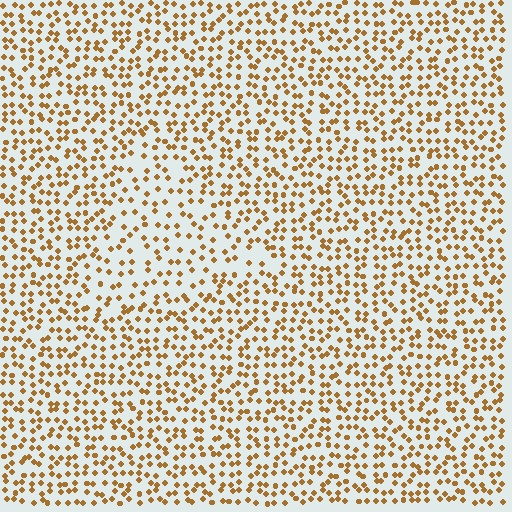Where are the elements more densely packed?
The elements are more densely packed outside the triangle boundary.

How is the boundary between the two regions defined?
The boundary is defined by a change in element density (approximately 1.6x ratio). All elements are the same color, size, and shape.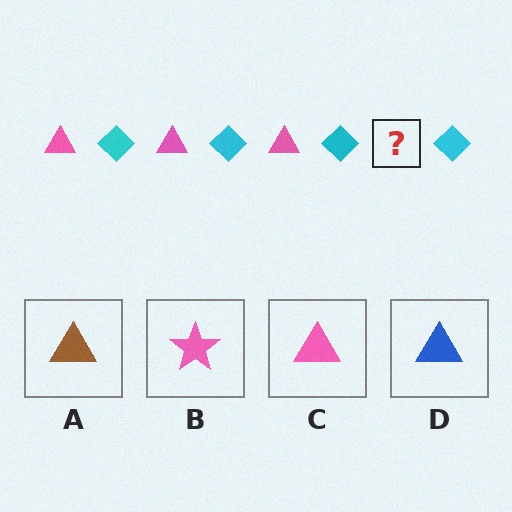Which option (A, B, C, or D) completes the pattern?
C.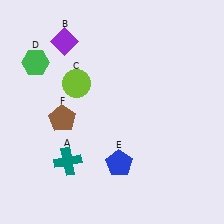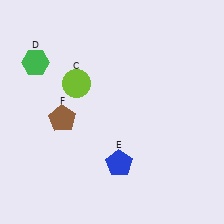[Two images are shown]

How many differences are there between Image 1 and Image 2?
There are 2 differences between the two images.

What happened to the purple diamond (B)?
The purple diamond (B) was removed in Image 2. It was in the top-left area of Image 1.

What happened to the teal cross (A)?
The teal cross (A) was removed in Image 2. It was in the bottom-left area of Image 1.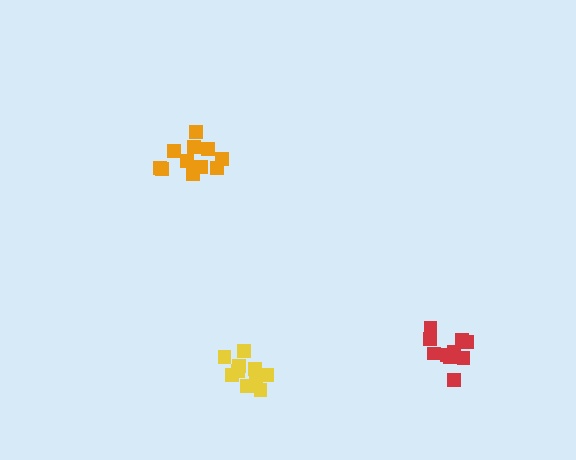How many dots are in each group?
Group 1: 11 dots, Group 2: 10 dots, Group 3: 11 dots (32 total).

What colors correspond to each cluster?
The clusters are colored: red, yellow, orange.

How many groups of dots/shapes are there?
There are 3 groups.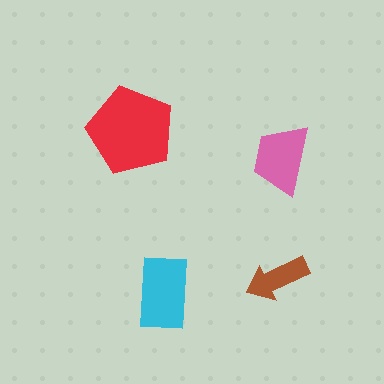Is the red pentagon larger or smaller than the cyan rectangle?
Larger.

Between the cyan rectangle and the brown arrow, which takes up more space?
The cyan rectangle.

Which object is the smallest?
The brown arrow.